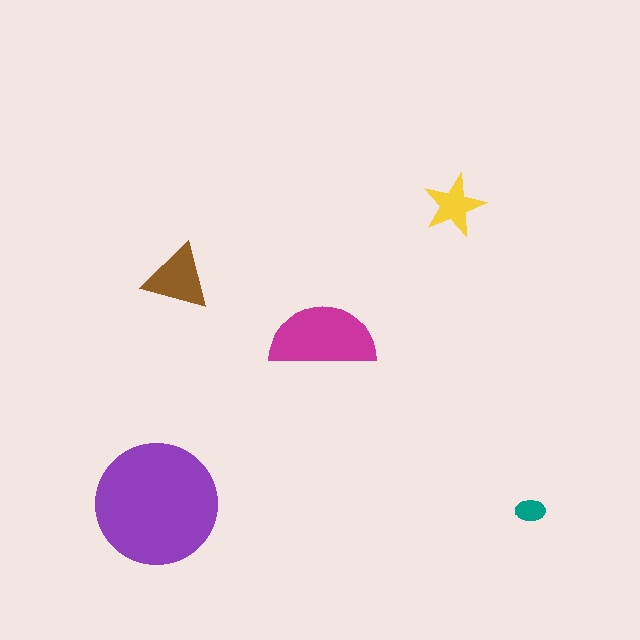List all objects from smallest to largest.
The teal ellipse, the yellow star, the brown triangle, the magenta semicircle, the purple circle.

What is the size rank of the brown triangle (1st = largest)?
3rd.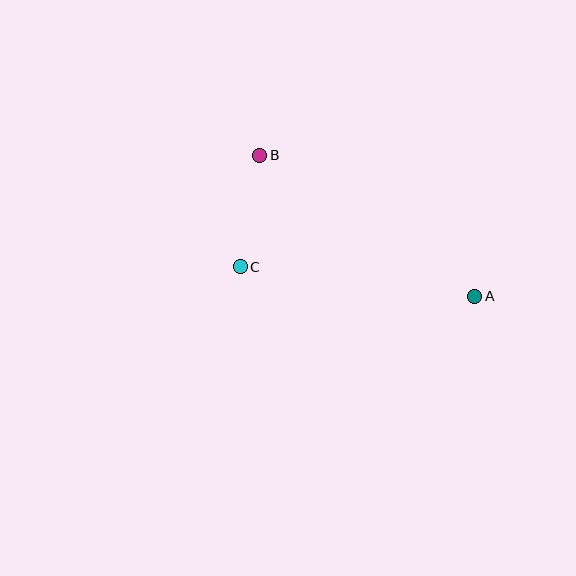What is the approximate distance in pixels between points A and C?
The distance between A and C is approximately 237 pixels.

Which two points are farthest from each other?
Points A and B are farthest from each other.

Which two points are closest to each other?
Points B and C are closest to each other.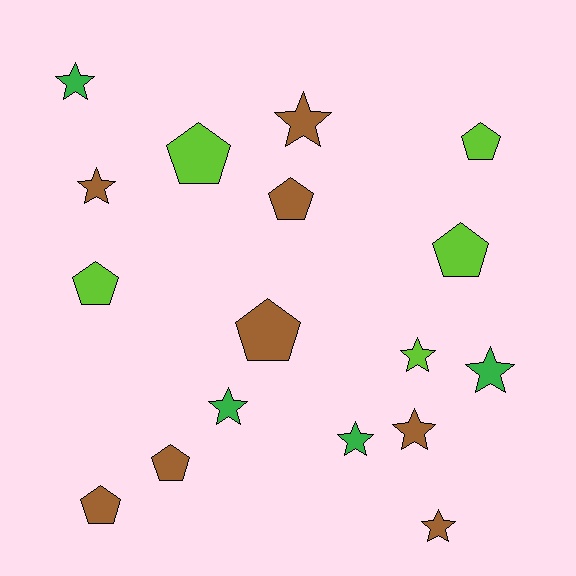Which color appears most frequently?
Brown, with 8 objects.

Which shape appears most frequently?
Star, with 9 objects.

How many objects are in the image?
There are 17 objects.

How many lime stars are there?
There is 1 lime star.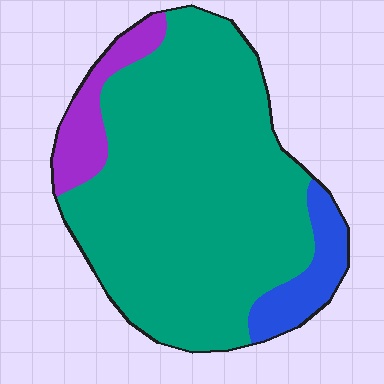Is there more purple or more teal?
Teal.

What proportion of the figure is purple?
Purple covers around 10% of the figure.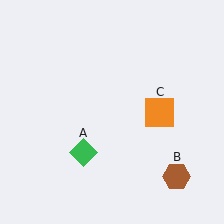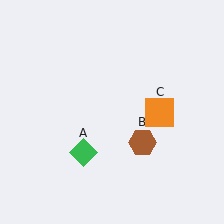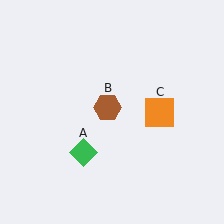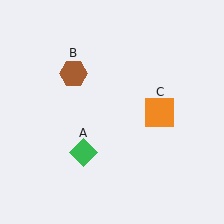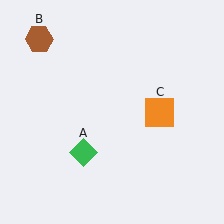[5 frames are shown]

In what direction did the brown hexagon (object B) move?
The brown hexagon (object B) moved up and to the left.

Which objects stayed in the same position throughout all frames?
Green diamond (object A) and orange square (object C) remained stationary.